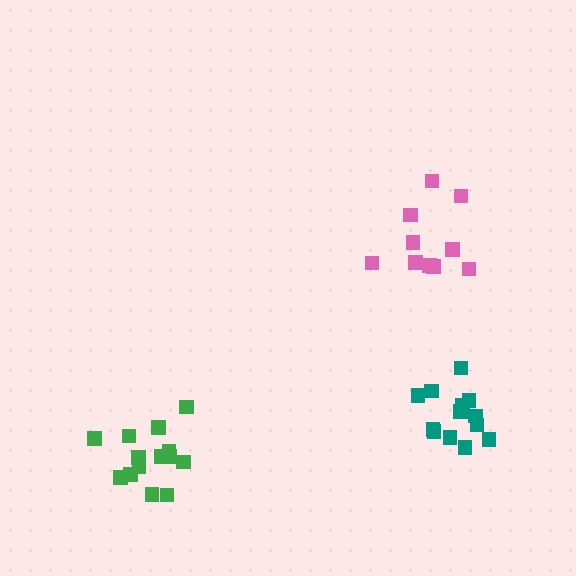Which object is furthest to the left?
The green cluster is leftmost.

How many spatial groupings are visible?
There are 3 spatial groupings.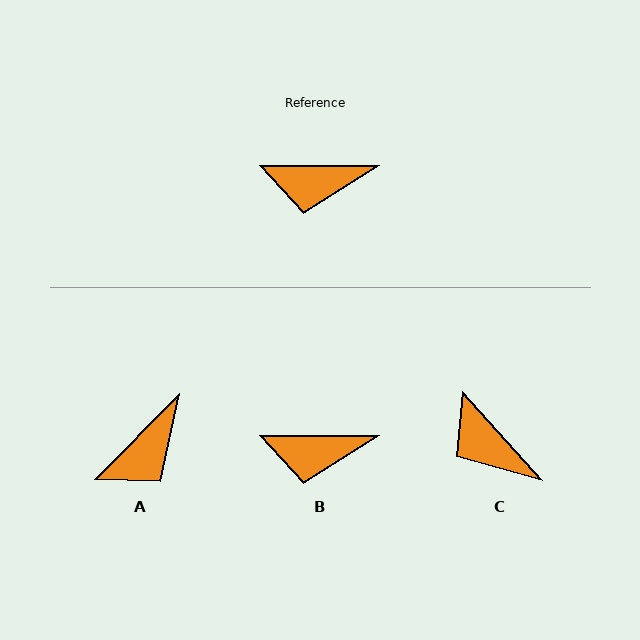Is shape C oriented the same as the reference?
No, it is off by about 48 degrees.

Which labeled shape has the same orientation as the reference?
B.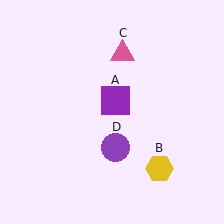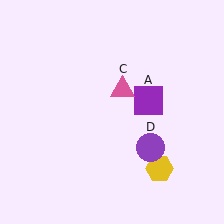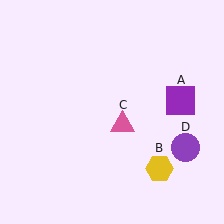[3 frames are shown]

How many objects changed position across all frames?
3 objects changed position: purple square (object A), pink triangle (object C), purple circle (object D).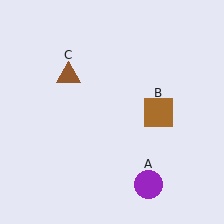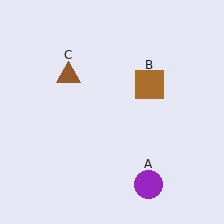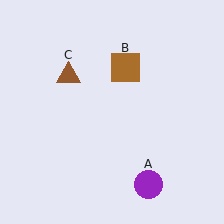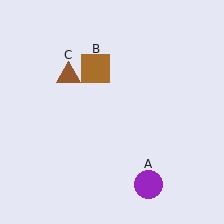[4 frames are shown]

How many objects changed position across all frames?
1 object changed position: brown square (object B).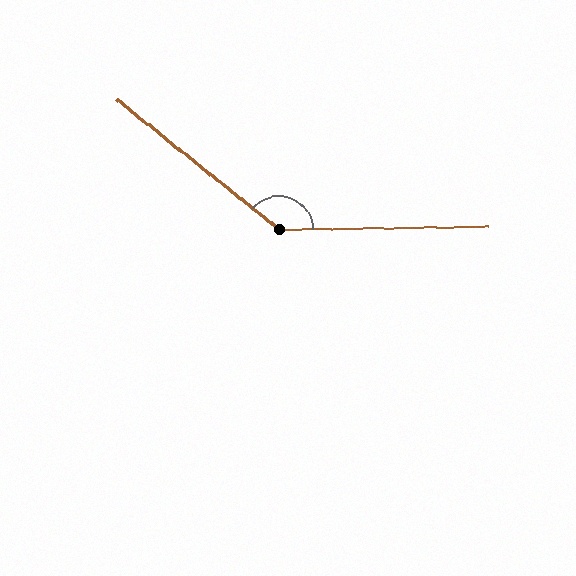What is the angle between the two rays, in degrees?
Approximately 140 degrees.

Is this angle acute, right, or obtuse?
It is obtuse.